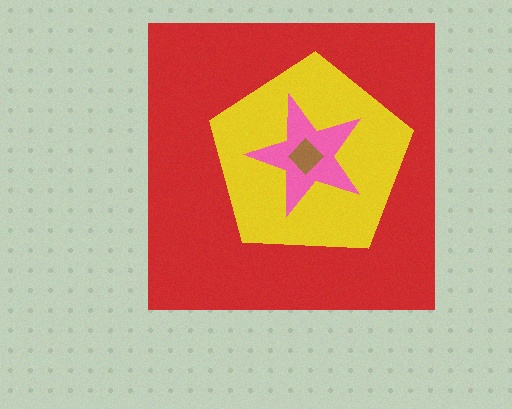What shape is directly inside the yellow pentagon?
The pink star.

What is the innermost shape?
The brown diamond.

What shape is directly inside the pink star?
The brown diamond.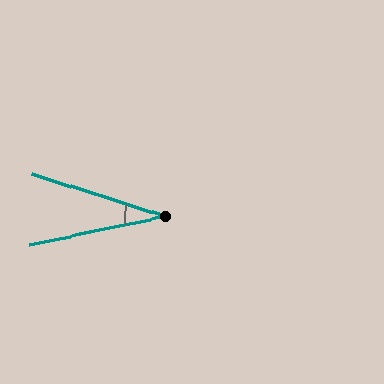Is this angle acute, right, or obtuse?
It is acute.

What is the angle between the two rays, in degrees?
Approximately 30 degrees.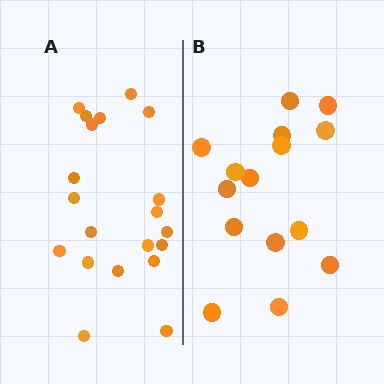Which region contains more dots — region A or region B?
Region A (the left region) has more dots.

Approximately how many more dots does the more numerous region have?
Region A has about 5 more dots than region B.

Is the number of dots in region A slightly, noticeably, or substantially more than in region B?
Region A has noticeably more, but not dramatically so. The ratio is roughly 1.3 to 1.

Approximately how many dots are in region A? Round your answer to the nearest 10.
About 20 dots.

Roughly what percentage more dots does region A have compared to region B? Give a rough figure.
About 35% more.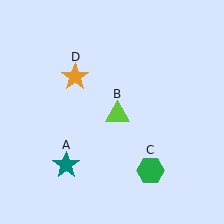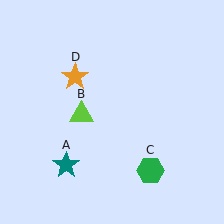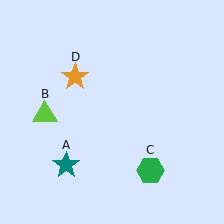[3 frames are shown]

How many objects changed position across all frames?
1 object changed position: lime triangle (object B).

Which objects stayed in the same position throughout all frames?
Teal star (object A) and green hexagon (object C) and orange star (object D) remained stationary.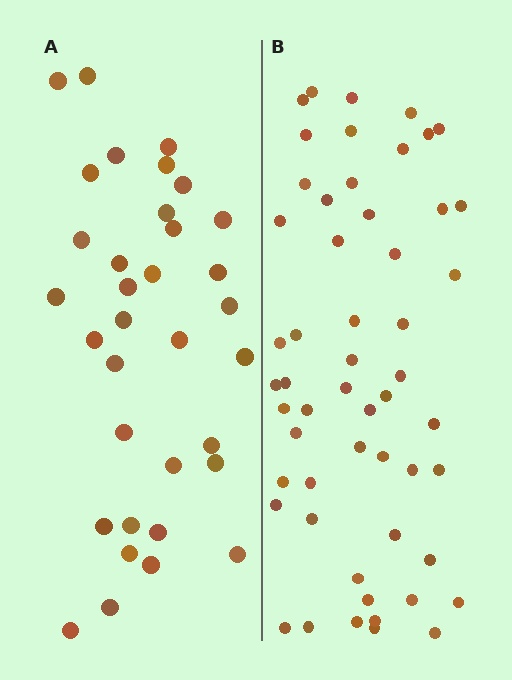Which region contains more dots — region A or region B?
Region B (the right region) has more dots.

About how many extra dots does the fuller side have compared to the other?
Region B has approximately 20 more dots than region A.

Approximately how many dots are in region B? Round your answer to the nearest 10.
About 50 dots. (The exact count is 54, which rounds to 50.)